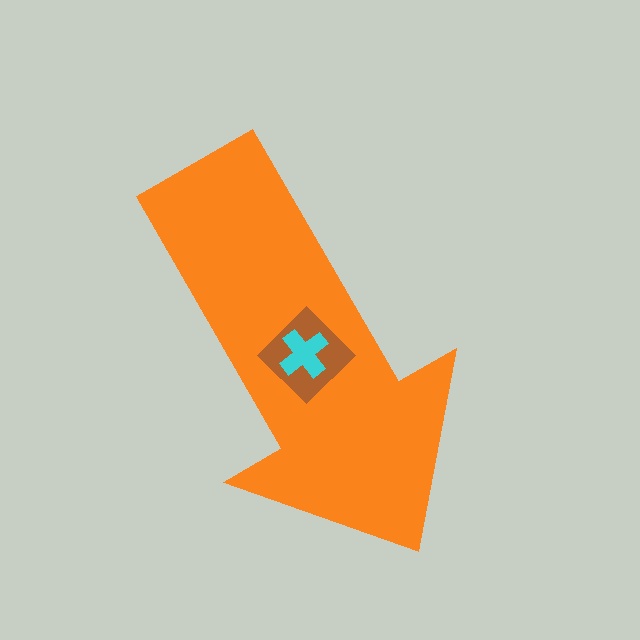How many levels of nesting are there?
3.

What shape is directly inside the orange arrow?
The brown diamond.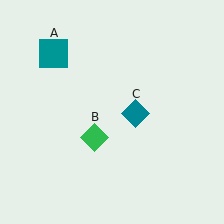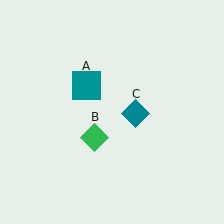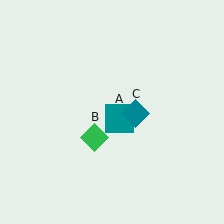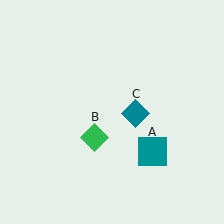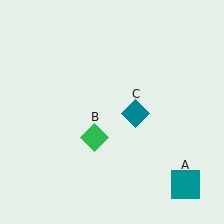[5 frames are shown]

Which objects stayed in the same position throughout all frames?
Green diamond (object B) and teal diamond (object C) remained stationary.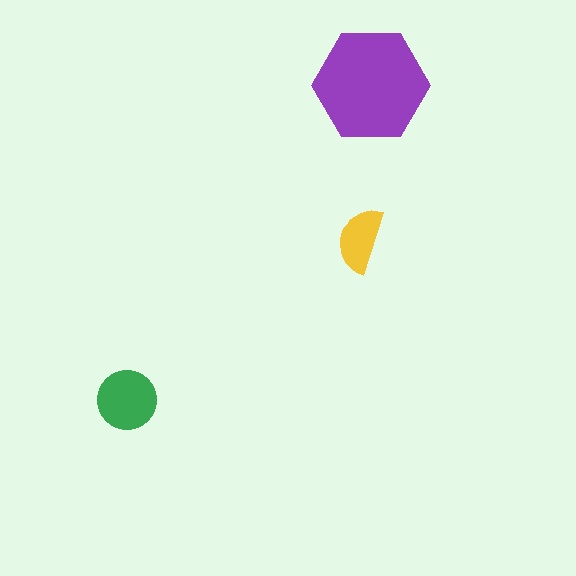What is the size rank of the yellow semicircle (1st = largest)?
3rd.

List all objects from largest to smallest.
The purple hexagon, the green circle, the yellow semicircle.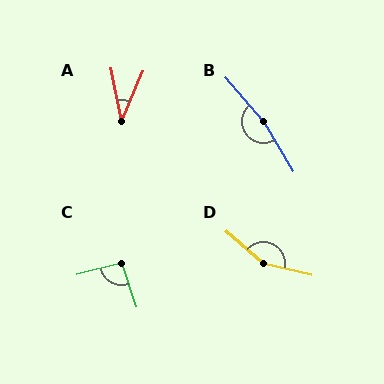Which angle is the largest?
B, at approximately 170 degrees.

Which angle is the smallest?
A, at approximately 33 degrees.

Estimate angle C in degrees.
Approximately 94 degrees.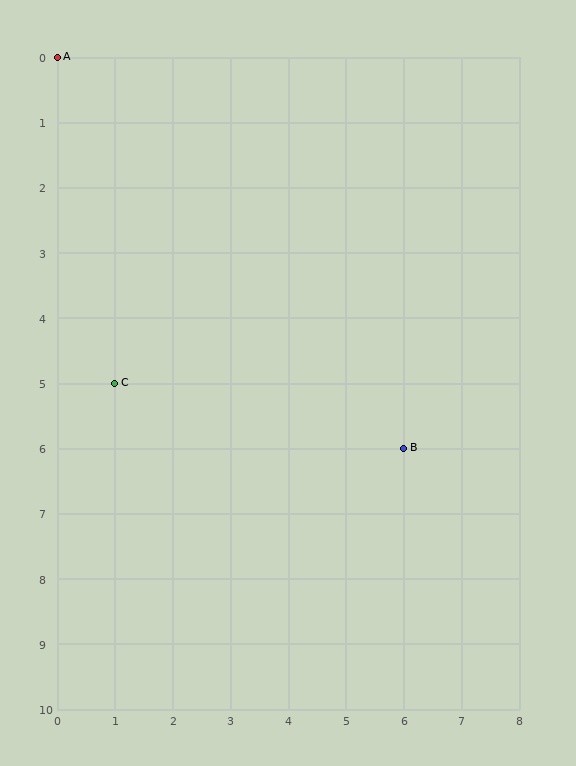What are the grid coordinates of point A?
Point A is at grid coordinates (0, 0).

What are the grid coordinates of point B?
Point B is at grid coordinates (6, 6).